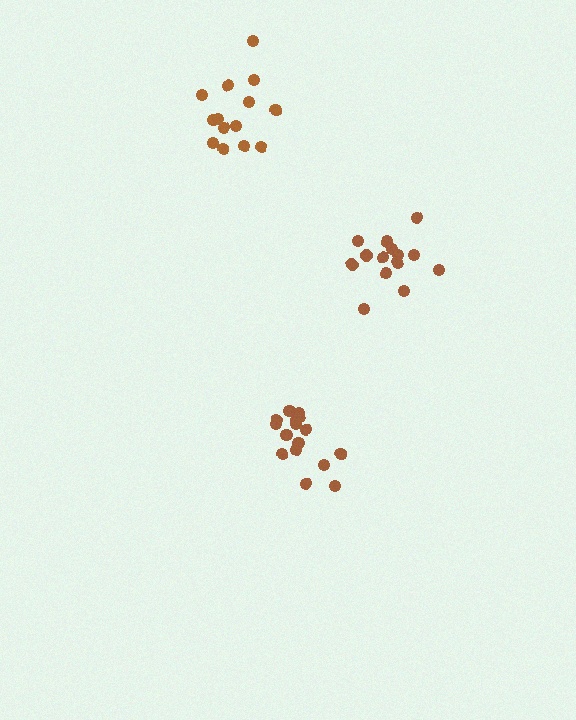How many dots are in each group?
Group 1: 14 dots, Group 2: 14 dots, Group 3: 16 dots (44 total).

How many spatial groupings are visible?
There are 3 spatial groupings.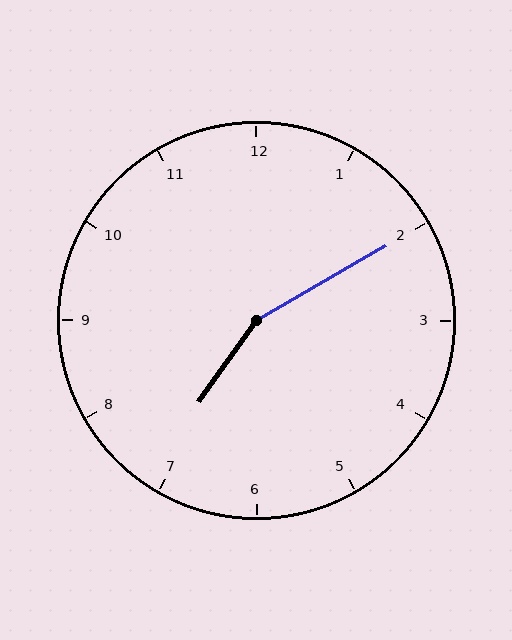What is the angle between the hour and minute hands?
Approximately 155 degrees.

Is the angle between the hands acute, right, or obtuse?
It is obtuse.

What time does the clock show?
7:10.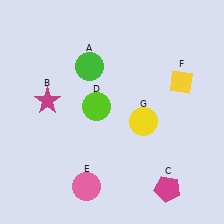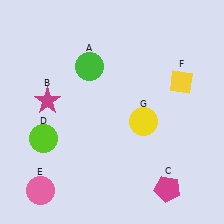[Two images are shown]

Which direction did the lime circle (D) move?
The lime circle (D) moved left.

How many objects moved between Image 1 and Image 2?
2 objects moved between the two images.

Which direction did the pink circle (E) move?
The pink circle (E) moved left.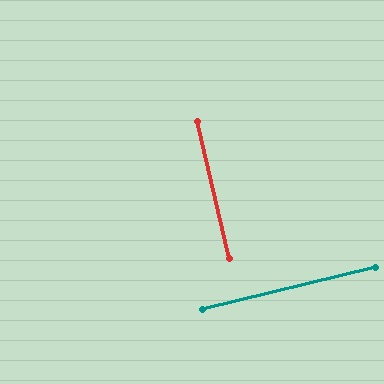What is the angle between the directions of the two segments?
Approximately 90 degrees.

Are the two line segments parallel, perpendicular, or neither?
Perpendicular — they meet at approximately 90°.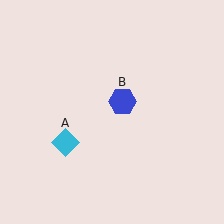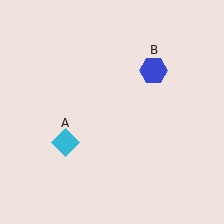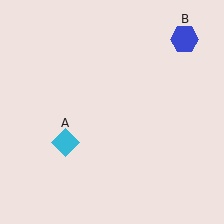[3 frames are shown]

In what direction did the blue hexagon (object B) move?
The blue hexagon (object B) moved up and to the right.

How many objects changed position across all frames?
1 object changed position: blue hexagon (object B).